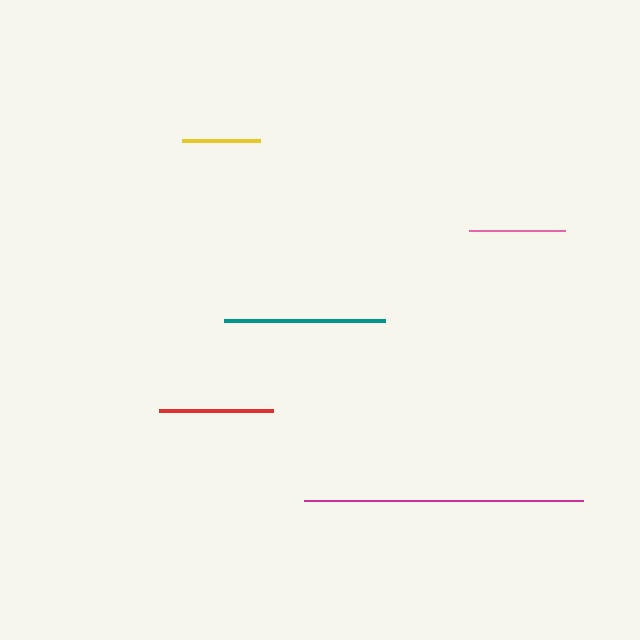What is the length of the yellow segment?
The yellow segment is approximately 78 pixels long.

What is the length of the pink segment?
The pink segment is approximately 96 pixels long.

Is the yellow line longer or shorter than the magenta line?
The magenta line is longer than the yellow line.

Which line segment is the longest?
The magenta line is the longest at approximately 279 pixels.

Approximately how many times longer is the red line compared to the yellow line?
The red line is approximately 1.5 times the length of the yellow line.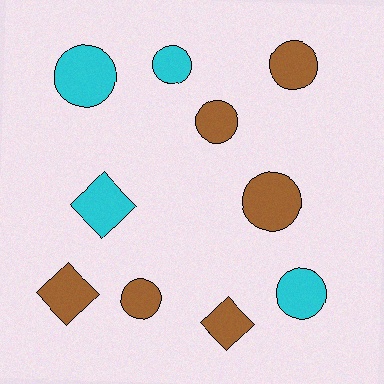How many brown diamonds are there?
There are 2 brown diamonds.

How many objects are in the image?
There are 10 objects.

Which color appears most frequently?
Brown, with 6 objects.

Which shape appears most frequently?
Circle, with 7 objects.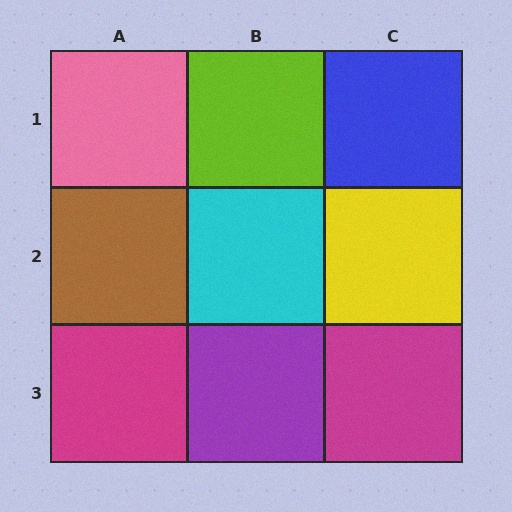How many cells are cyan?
1 cell is cyan.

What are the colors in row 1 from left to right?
Pink, lime, blue.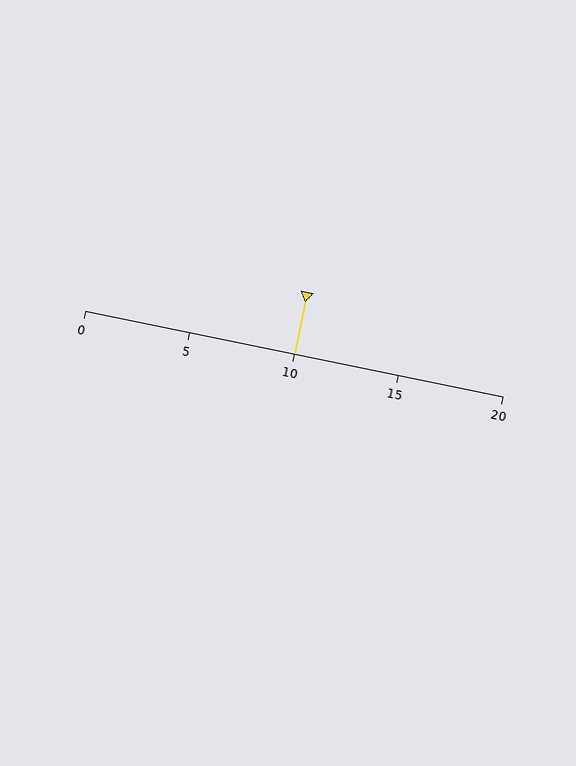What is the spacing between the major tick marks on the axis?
The major ticks are spaced 5 apart.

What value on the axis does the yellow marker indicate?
The marker indicates approximately 10.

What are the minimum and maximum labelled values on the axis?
The axis runs from 0 to 20.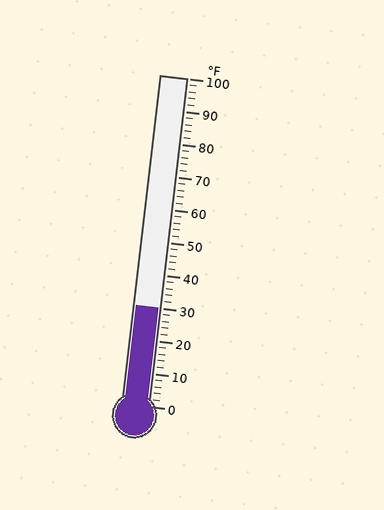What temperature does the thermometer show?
The thermometer shows approximately 30°F.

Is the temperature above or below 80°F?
The temperature is below 80°F.